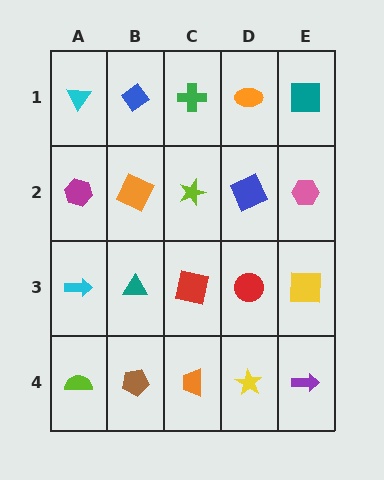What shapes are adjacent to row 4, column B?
A teal triangle (row 3, column B), a lime semicircle (row 4, column A), an orange trapezoid (row 4, column C).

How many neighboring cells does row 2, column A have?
3.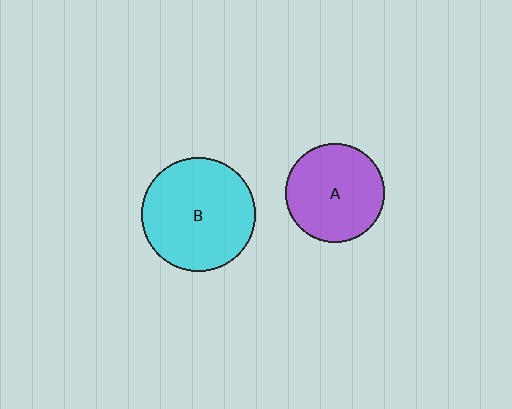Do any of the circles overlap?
No, none of the circles overlap.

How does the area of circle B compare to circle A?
Approximately 1.3 times.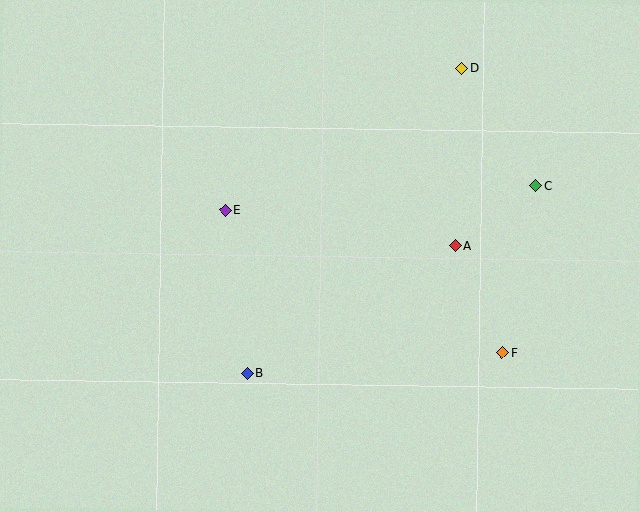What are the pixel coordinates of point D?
Point D is at (462, 68).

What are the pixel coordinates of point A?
Point A is at (455, 246).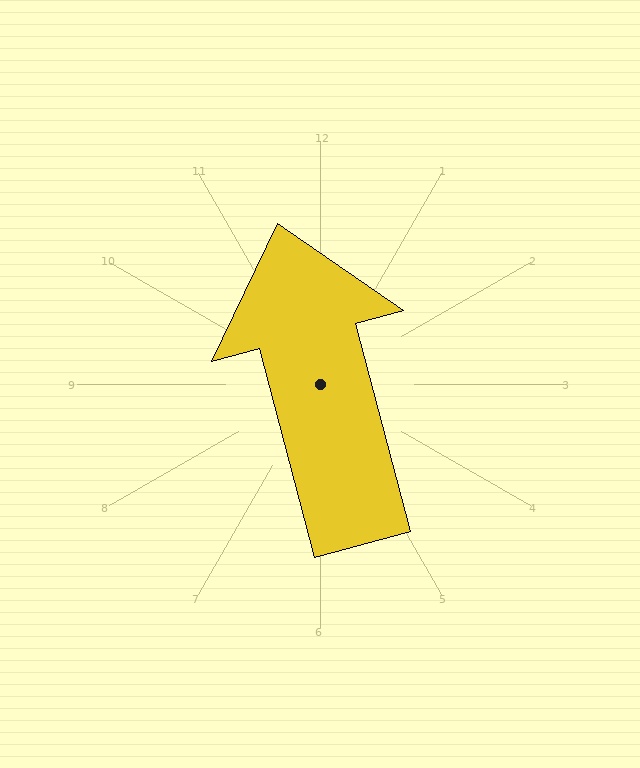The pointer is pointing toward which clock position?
Roughly 12 o'clock.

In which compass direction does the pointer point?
North.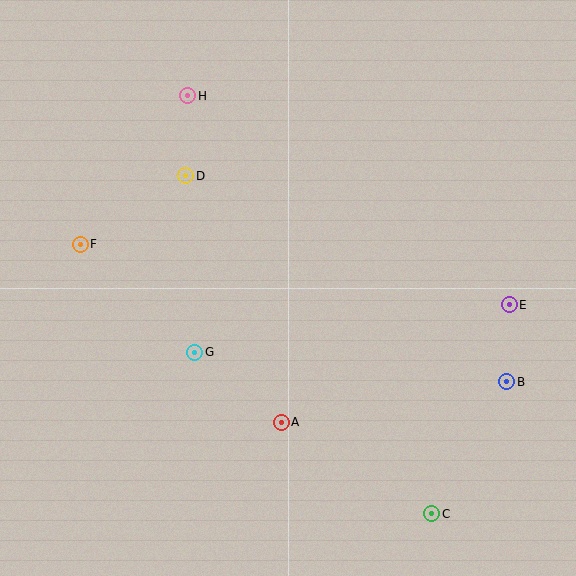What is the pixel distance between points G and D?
The distance between G and D is 177 pixels.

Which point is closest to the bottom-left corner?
Point G is closest to the bottom-left corner.